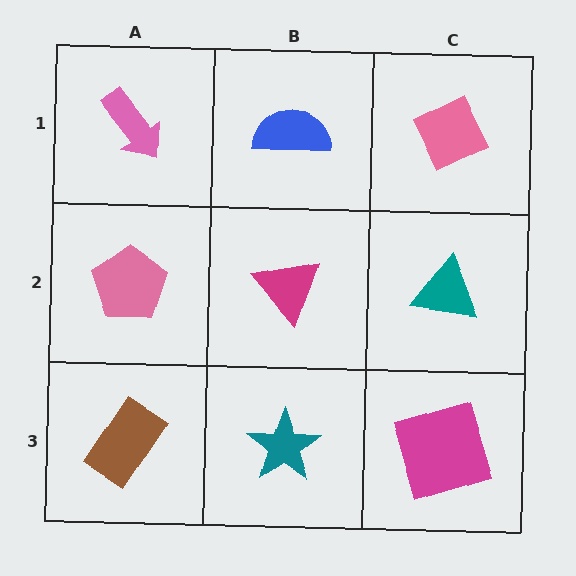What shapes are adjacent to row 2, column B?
A blue semicircle (row 1, column B), a teal star (row 3, column B), a pink pentagon (row 2, column A), a teal triangle (row 2, column C).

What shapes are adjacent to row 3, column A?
A pink pentagon (row 2, column A), a teal star (row 3, column B).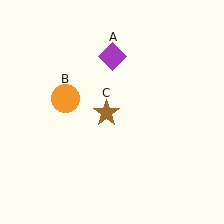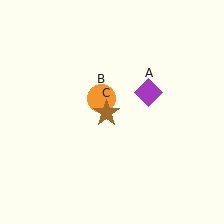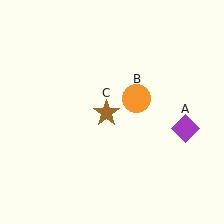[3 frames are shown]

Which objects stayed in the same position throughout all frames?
Brown star (object C) remained stationary.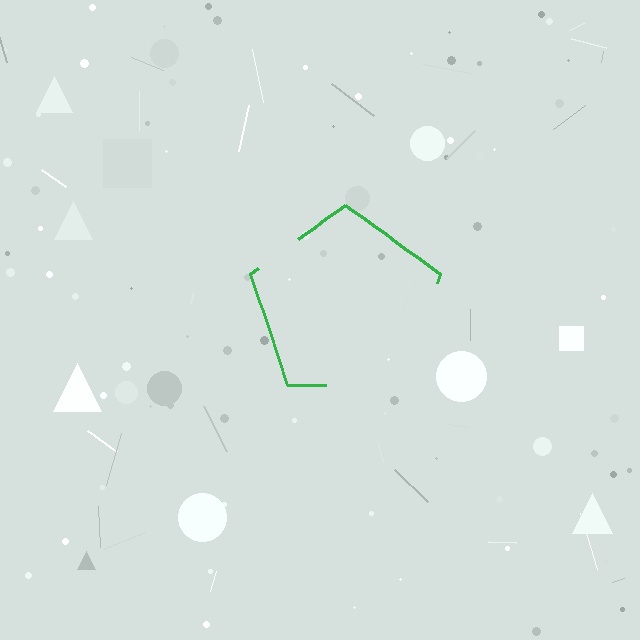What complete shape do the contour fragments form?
The contour fragments form a pentagon.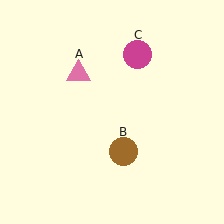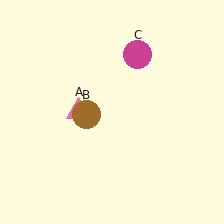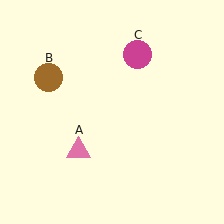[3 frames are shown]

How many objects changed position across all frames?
2 objects changed position: pink triangle (object A), brown circle (object B).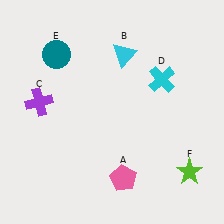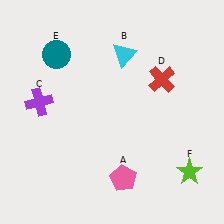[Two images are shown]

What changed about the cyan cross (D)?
In Image 1, D is cyan. In Image 2, it changed to red.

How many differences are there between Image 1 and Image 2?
There is 1 difference between the two images.